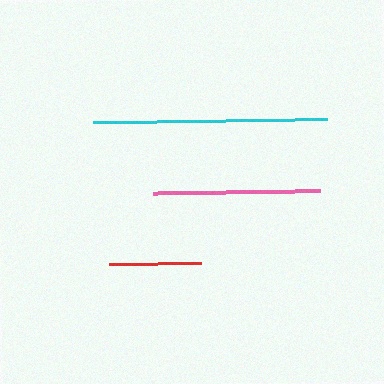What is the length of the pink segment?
The pink segment is approximately 166 pixels long.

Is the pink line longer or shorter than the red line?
The pink line is longer than the red line.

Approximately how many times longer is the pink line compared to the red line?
The pink line is approximately 1.8 times the length of the red line.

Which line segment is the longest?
The cyan line is the longest at approximately 234 pixels.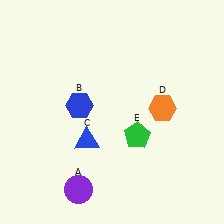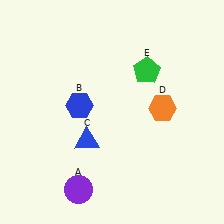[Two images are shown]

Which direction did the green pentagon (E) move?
The green pentagon (E) moved up.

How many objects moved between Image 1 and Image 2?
1 object moved between the two images.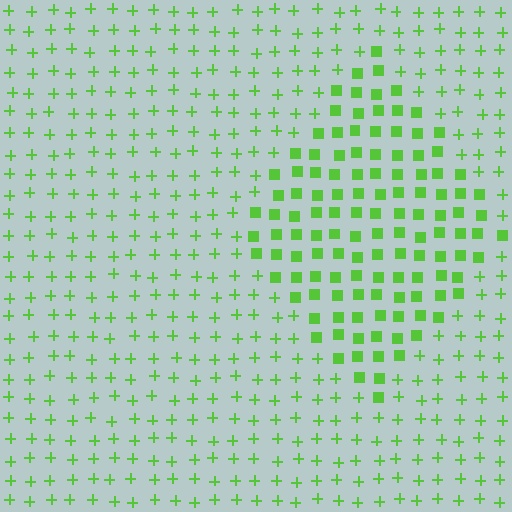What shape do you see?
I see a diamond.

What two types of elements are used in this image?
The image uses squares inside the diamond region and plus signs outside it.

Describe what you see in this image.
The image is filled with small lime elements arranged in a uniform grid. A diamond-shaped region contains squares, while the surrounding area contains plus signs. The boundary is defined purely by the change in element shape.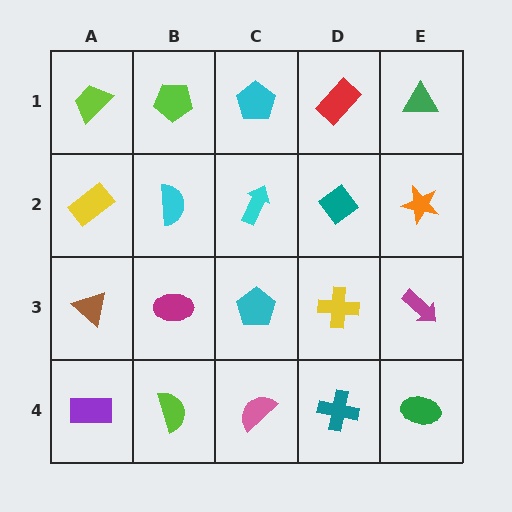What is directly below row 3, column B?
A lime semicircle.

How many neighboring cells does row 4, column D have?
3.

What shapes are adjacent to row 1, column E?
An orange star (row 2, column E), a red rectangle (row 1, column D).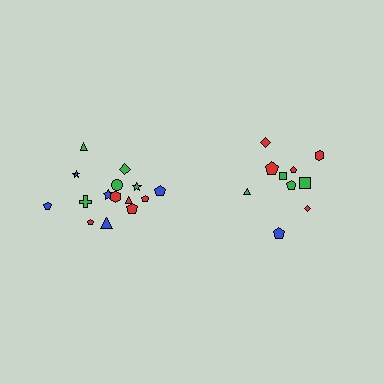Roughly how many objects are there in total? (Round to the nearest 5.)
Roughly 25 objects in total.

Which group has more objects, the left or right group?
The left group.